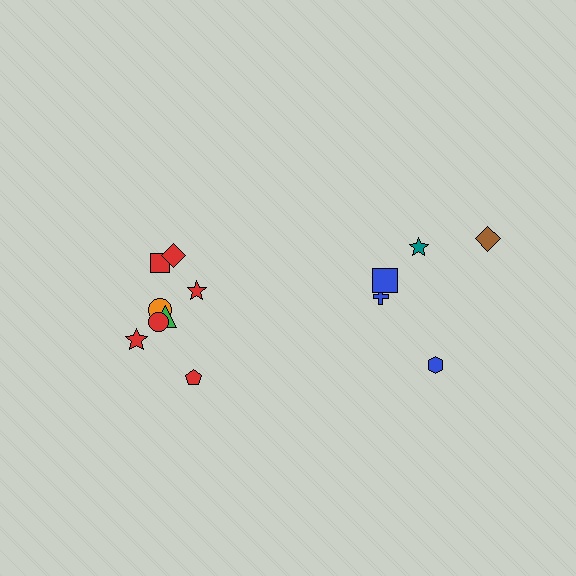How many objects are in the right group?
There are 5 objects.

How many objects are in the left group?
There are 8 objects.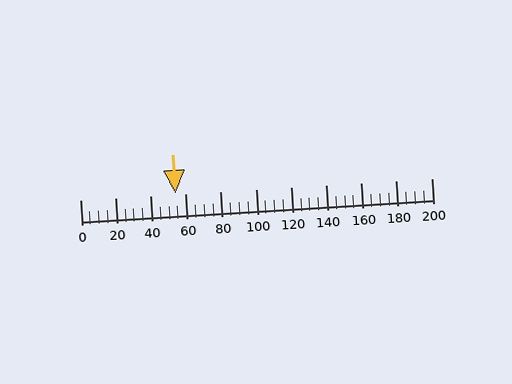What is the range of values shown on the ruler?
The ruler shows values from 0 to 200.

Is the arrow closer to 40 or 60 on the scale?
The arrow is closer to 60.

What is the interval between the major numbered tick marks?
The major tick marks are spaced 20 units apart.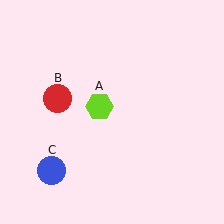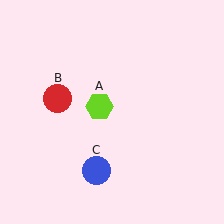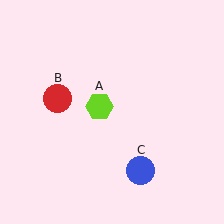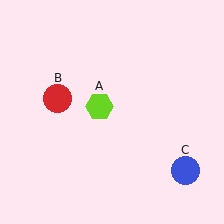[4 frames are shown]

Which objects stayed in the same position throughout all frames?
Lime hexagon (object A) and red circle (object B) remained stationary.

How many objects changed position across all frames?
1 object changed position: blue circle (object C).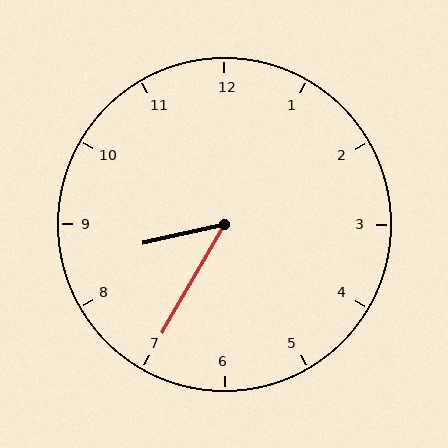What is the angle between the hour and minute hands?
Approximately 48 degrees.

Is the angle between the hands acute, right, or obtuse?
It is acute.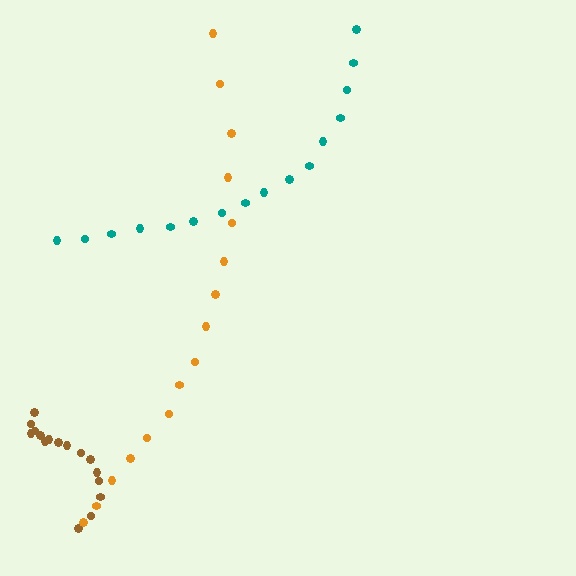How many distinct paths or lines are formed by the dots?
There are 3 distinct paths.